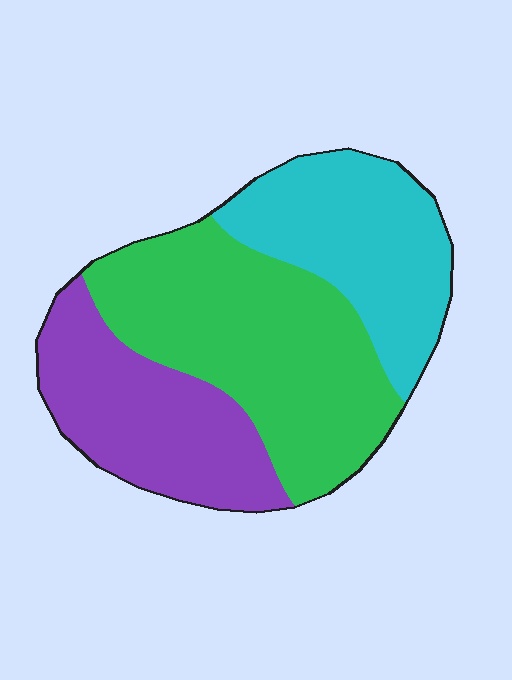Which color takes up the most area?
Green, at roughly 45%.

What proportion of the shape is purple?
Purple covers 28% of the shape.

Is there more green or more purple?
Green.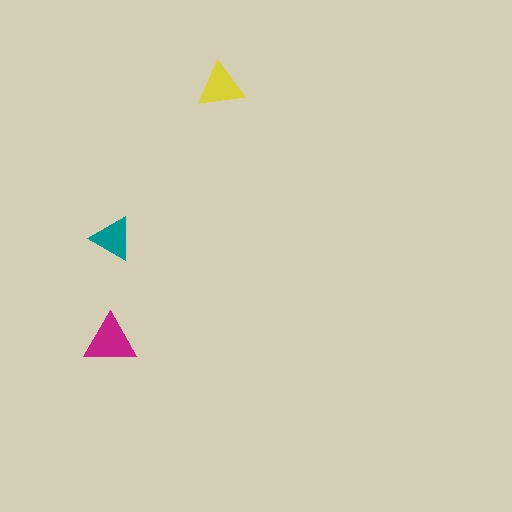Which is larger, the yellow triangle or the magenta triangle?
The magenta one.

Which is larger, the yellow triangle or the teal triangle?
The yellow one.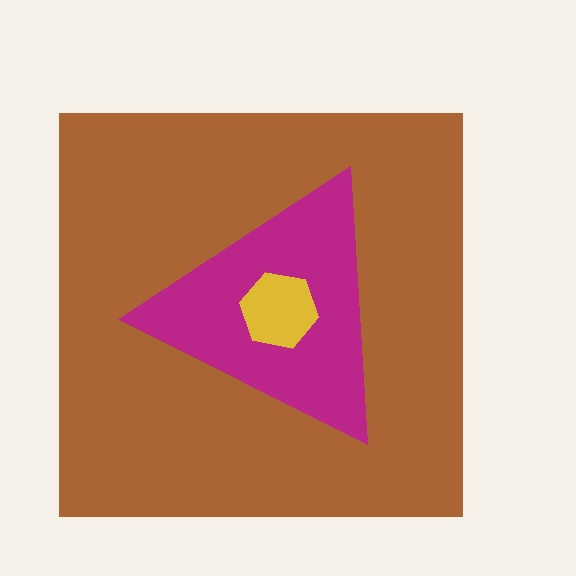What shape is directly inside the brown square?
The magenta triangle.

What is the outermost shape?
The brown square.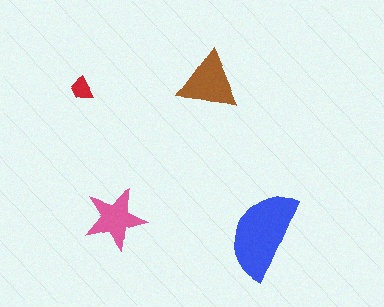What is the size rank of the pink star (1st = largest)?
3rd.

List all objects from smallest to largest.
The red trapezoid, the pink star, the brown triangle, the blue semicircle.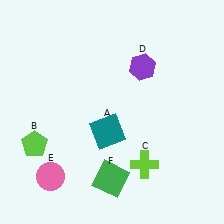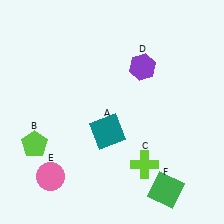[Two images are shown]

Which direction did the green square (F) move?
The green square (F) moved right.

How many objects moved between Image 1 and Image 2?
1 object moved between the two images.